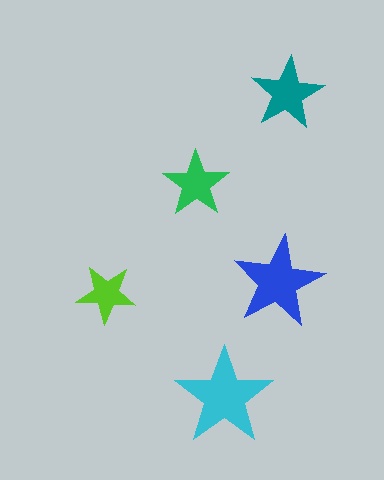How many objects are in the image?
There are 5 objects in the image.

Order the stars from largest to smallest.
the cyan one, the blue one, the teal one, the green one, the lime one.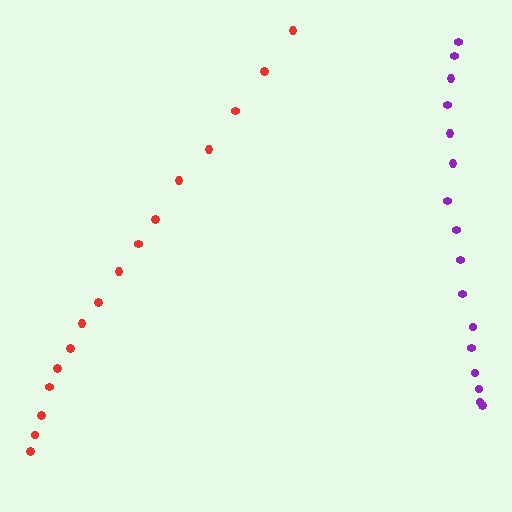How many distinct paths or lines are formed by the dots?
There are 2 distinct paths.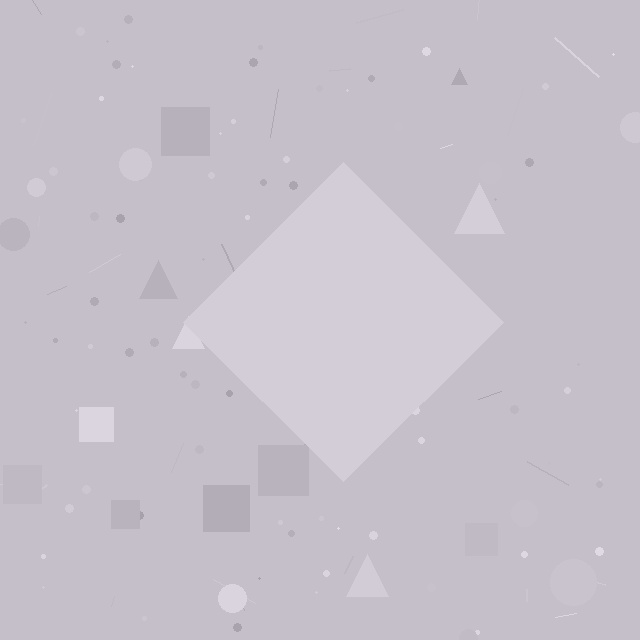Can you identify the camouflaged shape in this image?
The camouflaged shape is a diamond.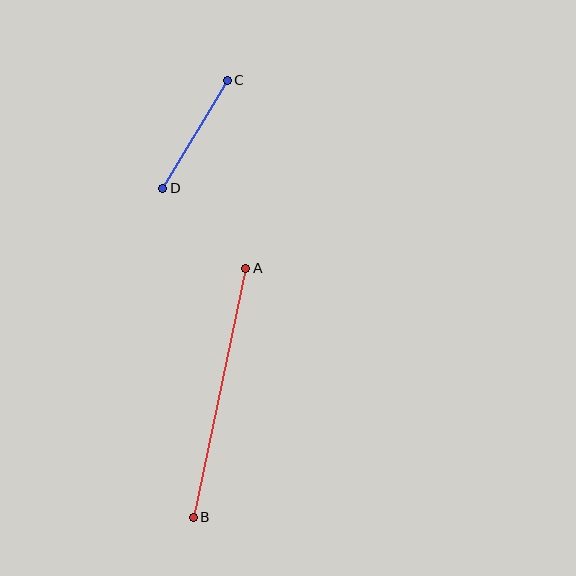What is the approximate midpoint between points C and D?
The midpoint is at approximately (195, 134) pixels.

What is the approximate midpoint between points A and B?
The midpoint is at approximately (219, 393) pixels.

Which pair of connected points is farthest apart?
Points A and B are farthest apart.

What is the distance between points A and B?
The distance is approximately 254 pixels.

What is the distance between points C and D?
The distance is approximately 126 pixels.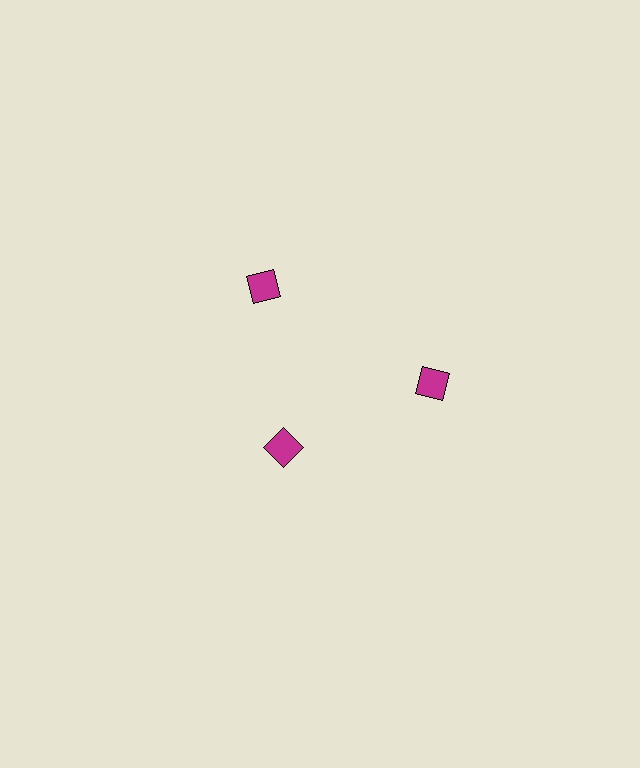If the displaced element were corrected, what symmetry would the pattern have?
It would have 3-fold rotational symmetry — the pattern would map onto itself every 120 degrees.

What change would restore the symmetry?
The symmetry would be restored by moving it outward, back onto the ring so that all 3 diamonds sit at equal angles and equal distance from the center.